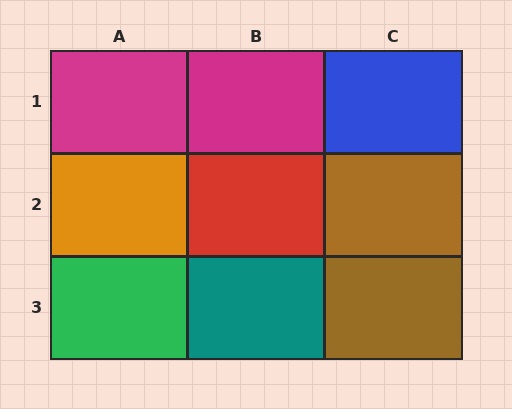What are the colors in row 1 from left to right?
Magenta, magenta, blue.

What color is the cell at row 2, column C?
Brown.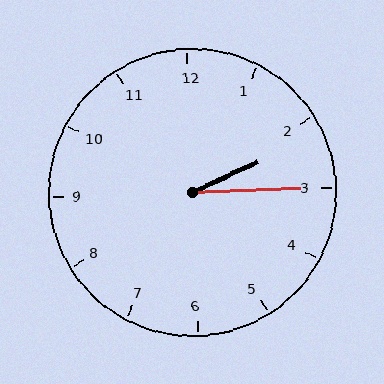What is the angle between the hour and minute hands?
Approximately 22 degrees.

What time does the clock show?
2:15.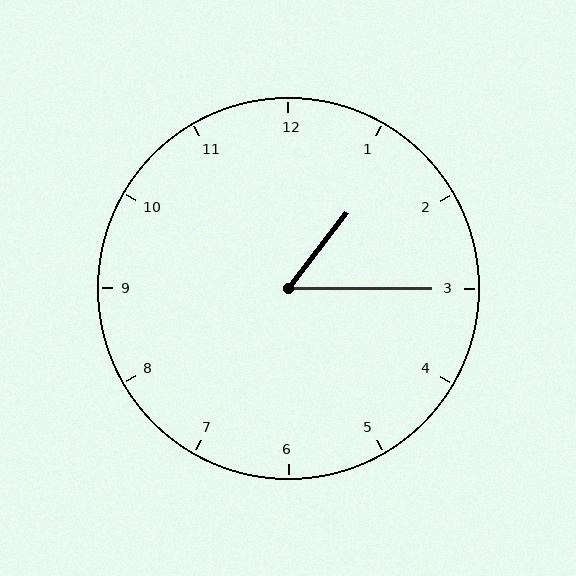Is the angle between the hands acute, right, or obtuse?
It is acute.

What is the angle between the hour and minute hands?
Approximately 52 degrees.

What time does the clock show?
1:15.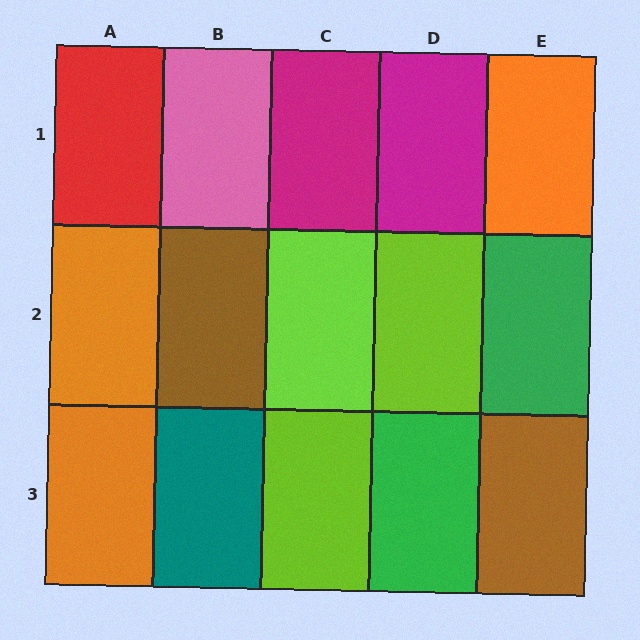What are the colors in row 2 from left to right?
Orange, brown, lime, lime, green.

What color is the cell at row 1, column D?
Magenta.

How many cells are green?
2 cells are green.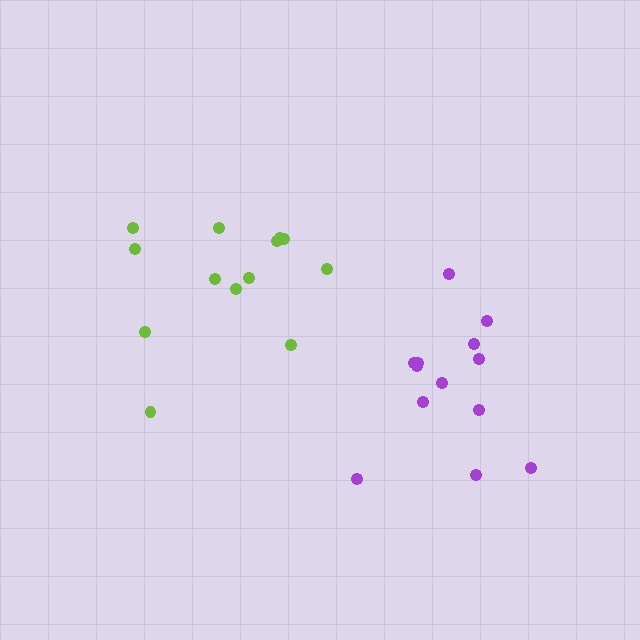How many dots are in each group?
Group 1: 13 dots, Group 2: 13 dots (26 total).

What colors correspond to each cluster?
The clusters are colored: lime, purple.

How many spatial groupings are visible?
There are 2 spatial groupings.